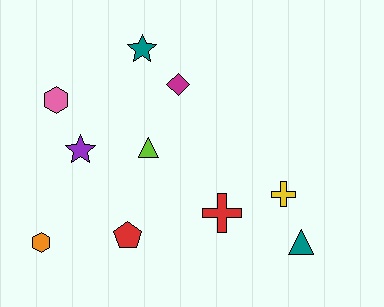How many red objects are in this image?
There are 2 red objects.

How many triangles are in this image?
There are 2 triangles.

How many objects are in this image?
There are 10 objects.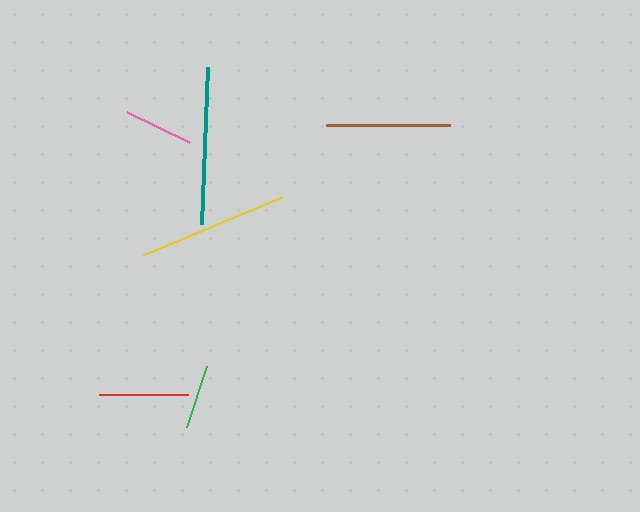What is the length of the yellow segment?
The yellow segment is approximately 151 pixels long.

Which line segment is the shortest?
The green line is the shortest at approximately 63 pixels.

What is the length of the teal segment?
The teal segment is approximately 157 pixels long.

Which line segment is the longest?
The teal line is the longest at approximately 157 pixels.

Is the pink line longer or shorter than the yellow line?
The yellow line is longer than the pink line.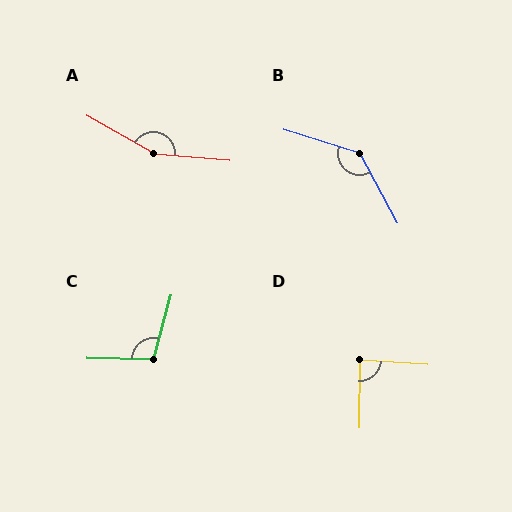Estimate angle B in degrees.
Approximately 135 degrees.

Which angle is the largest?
A, at approximately 155 degrees.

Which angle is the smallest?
D, at approximately 87 degrees.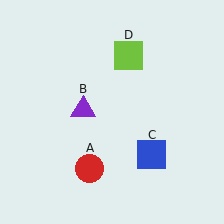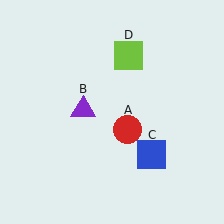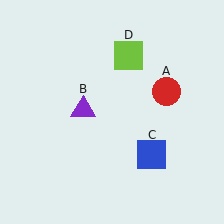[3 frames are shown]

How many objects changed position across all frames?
1 object changed position: red circle (object A).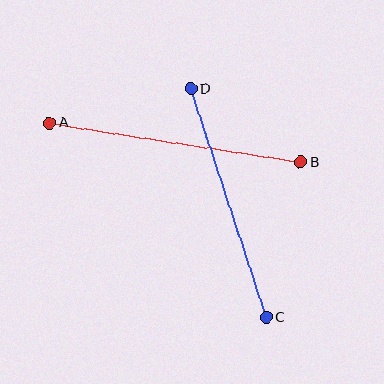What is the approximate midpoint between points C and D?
The midpoint is at approximately (229, 203) pixels.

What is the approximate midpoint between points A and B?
The midpoint is at approximately (175, 143) pixels.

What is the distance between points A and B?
The distance is approximately 254 pixels.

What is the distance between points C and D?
The distance is approximately 241 pixels.